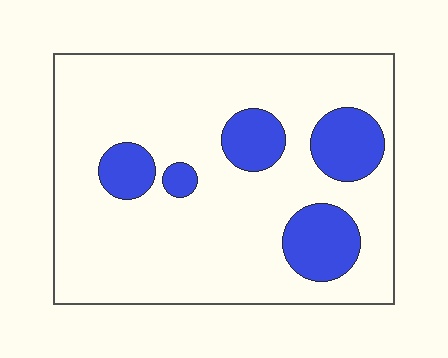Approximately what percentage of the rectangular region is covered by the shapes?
Approximately 20%.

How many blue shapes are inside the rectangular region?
5.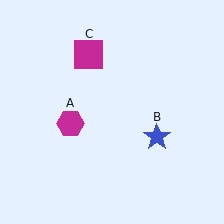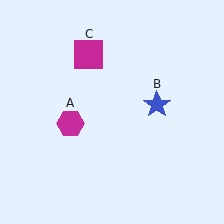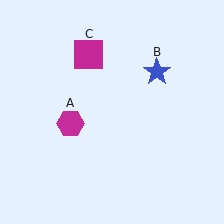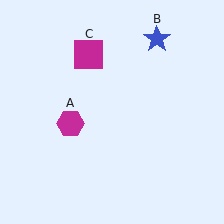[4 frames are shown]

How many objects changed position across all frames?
1 object changed position: blue star (object B).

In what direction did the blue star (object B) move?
The blue star (object B) moved up.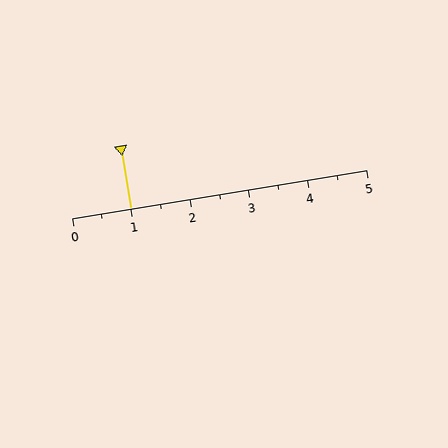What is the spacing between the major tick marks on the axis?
The major ticks are spaced 1 apart.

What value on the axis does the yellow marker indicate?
The marker indicates approximately 1.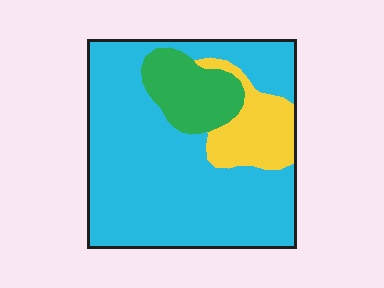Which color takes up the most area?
Cyan, at roughly 70%.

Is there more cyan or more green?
Cyan.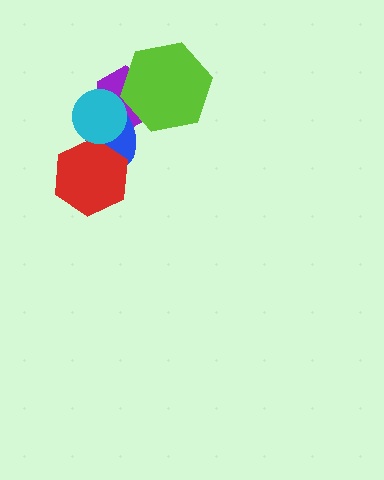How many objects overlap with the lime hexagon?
2 objects overlap with the lime hexagon.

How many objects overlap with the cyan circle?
2 objects overlap with the cyan circle.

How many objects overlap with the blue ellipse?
4 objects overlap with the blue ellipse.